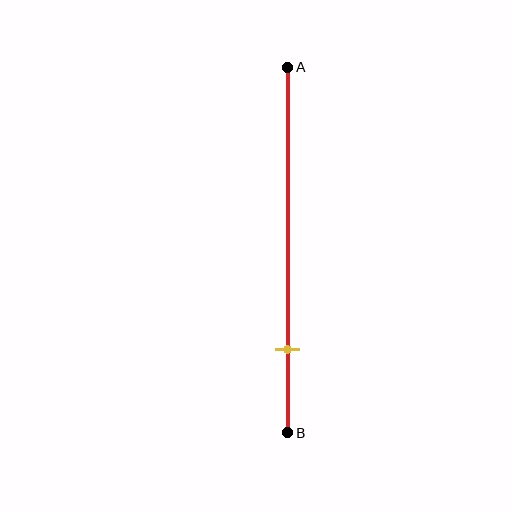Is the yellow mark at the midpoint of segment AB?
No, the mark is at about 75% from A, not at the 50% midpoint.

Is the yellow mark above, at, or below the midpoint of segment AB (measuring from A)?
The yellow mark is below the midpoint of segment AB.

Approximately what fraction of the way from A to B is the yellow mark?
The yellow mark is approximately 75% of the way from A to B.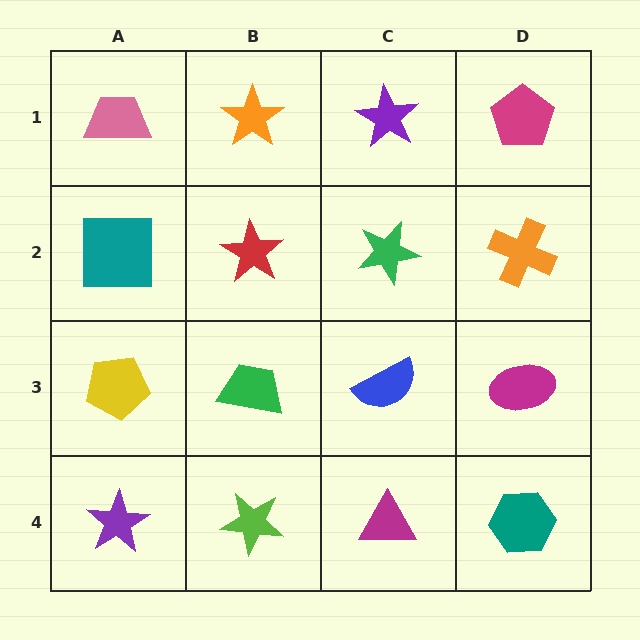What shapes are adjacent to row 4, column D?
A magenta ellipse (row 3, column D), a magenta triangle (row 4, column C).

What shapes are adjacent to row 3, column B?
A red star (row 2, column B), a lime star (row 4, column B), a yellow pentagon (row 3, column A), a blue semicircle (row 3, column C).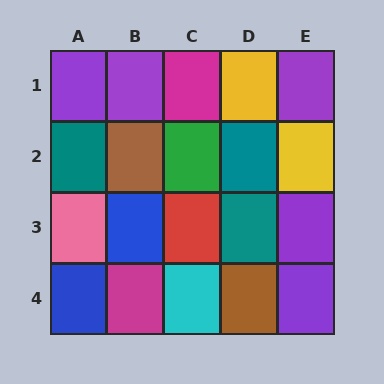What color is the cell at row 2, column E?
Yellow.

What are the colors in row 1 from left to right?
Purple, purple, magenta, yellow, purple.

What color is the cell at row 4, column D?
Brown.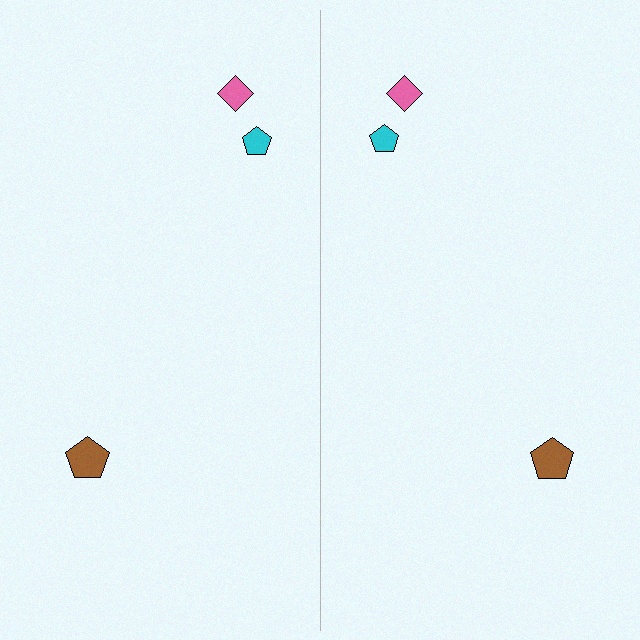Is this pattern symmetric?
Yes, this pattern has bilateral (reflection) symmetry.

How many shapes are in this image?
There are 6 shapes in this image.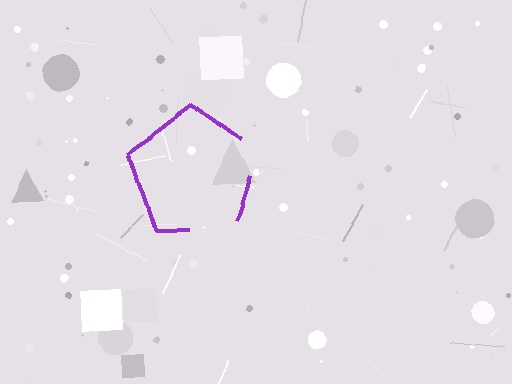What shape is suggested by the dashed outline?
The dashed outline suggests a pentagon.